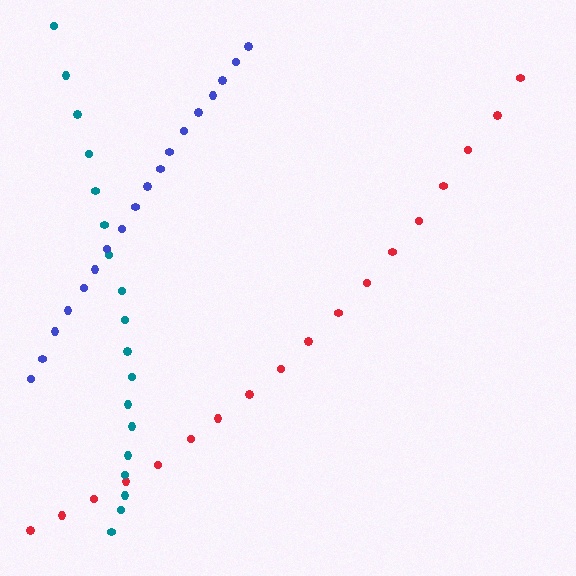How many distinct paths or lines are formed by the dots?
There are 3 distinct paths.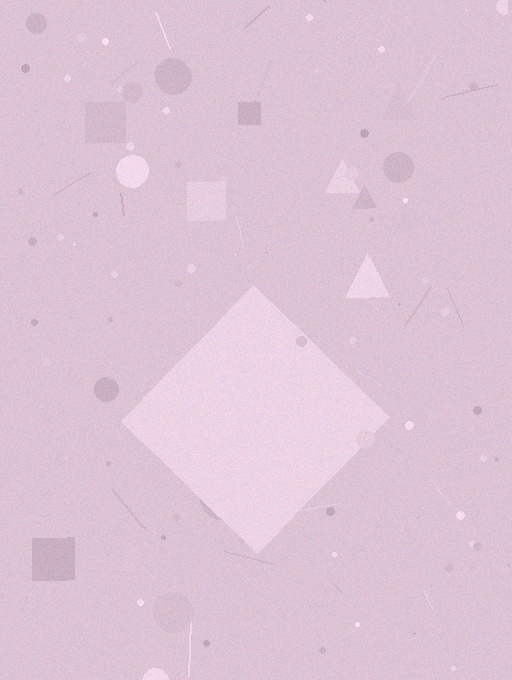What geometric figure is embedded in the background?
A diamond is embedded in the background.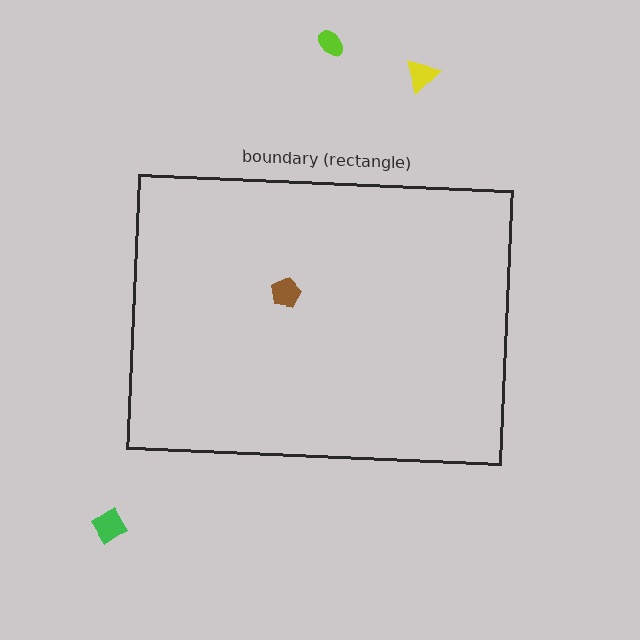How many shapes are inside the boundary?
1 inside, 3 outside.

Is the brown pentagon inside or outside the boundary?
Inside.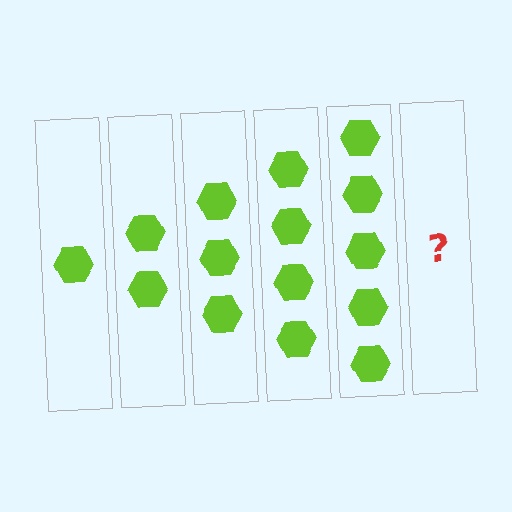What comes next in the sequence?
The next element should be 6 hexagons.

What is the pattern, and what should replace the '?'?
The pattern is that each step adds one more hexagon. The '?' should be 6 hexagons.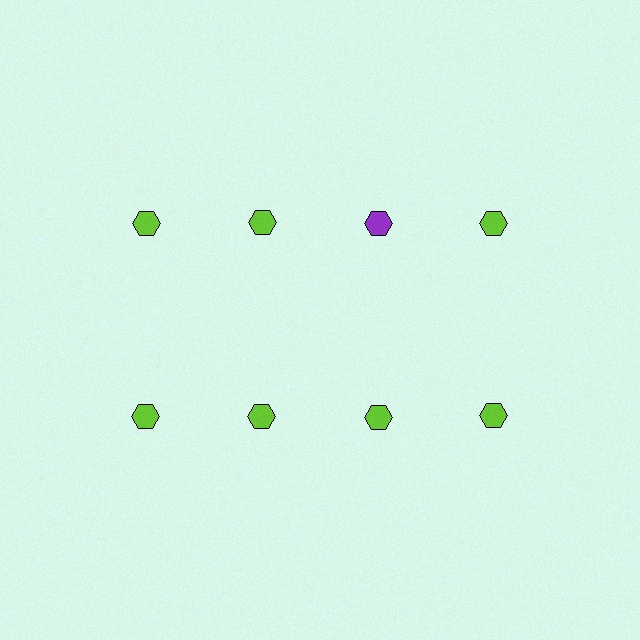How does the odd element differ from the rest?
It has a different color: purple instead of lime.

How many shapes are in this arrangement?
There are 8 shapes arranged in a grid pattern.